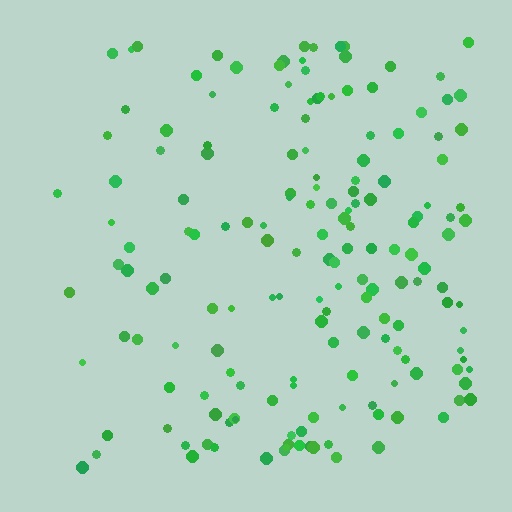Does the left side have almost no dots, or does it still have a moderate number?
Still a moderate number, just noticeably fewer than the right.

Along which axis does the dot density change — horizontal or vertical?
Horizontal.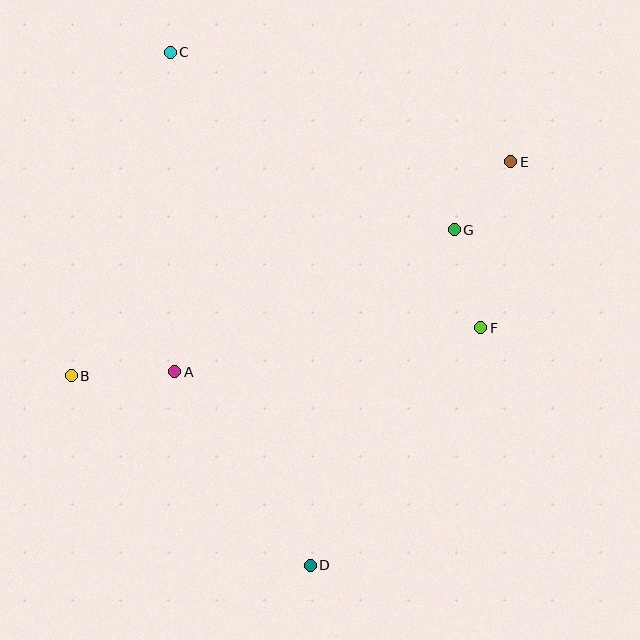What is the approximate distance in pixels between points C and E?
The distance between C and E is approximately 358 pixels.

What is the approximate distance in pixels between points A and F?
The distance between A and F is approximately 309 pixels.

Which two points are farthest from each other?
Points C and D are farthest from each other.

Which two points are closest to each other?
Points E and G are closest to each other.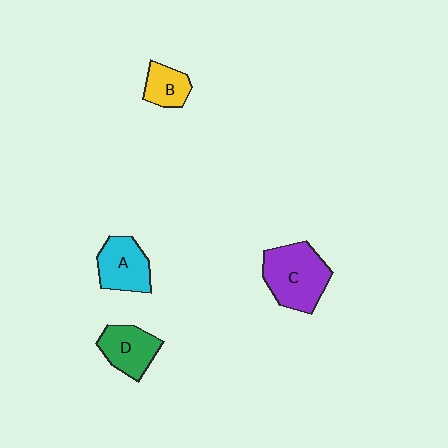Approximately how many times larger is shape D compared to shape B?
Approximately 1.4 times.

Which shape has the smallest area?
Shape B (yellow).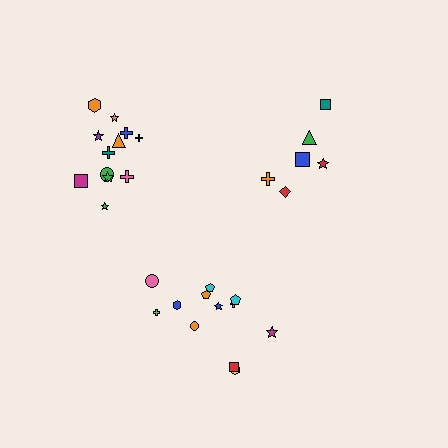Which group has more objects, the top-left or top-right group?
The top-left group.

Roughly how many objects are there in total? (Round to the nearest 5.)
Roughly 30 objects in total.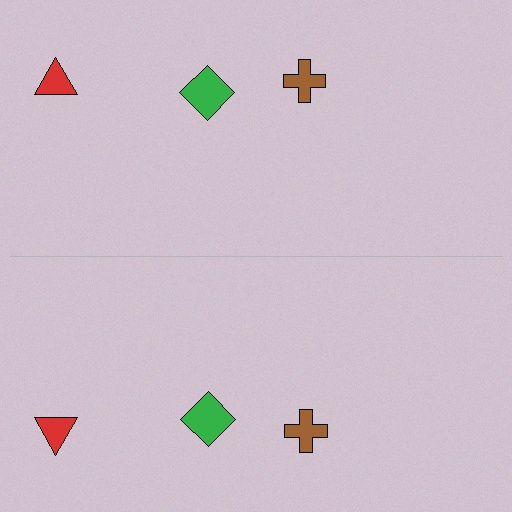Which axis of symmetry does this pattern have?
The pattern has a horizontal axis of symmetry running through the center of the image.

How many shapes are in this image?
There are 6 shapes in this image.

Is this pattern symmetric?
Yes, this pattern has bilateral (reflection) symmetry.